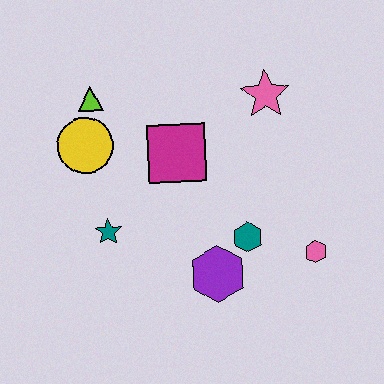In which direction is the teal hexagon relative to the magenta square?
The teal hexagon is below the magenta square.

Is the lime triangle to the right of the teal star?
No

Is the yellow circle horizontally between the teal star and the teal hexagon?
No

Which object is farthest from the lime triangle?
The pink hexagon is farthest from the lime triangle.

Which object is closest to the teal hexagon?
The purple hexagon is closest to the teal hexagon.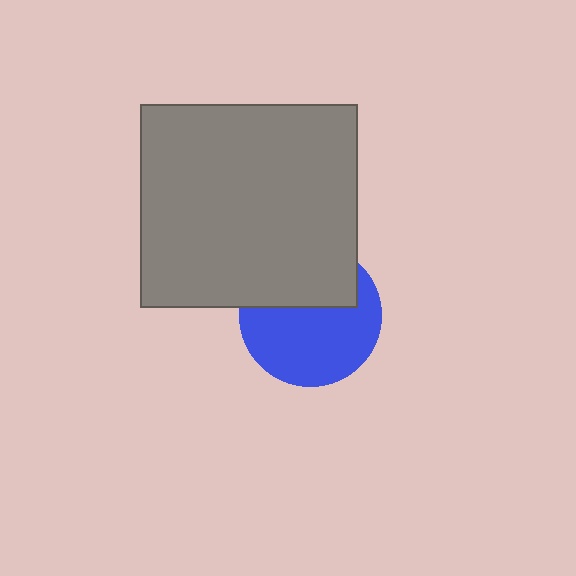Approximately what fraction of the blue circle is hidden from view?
Roughly 38% of the blue circle is hidden behind the gray rectangle.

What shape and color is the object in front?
The object in front is a gray rectangle.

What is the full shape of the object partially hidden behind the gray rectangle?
The partially hidden object is a blue circle.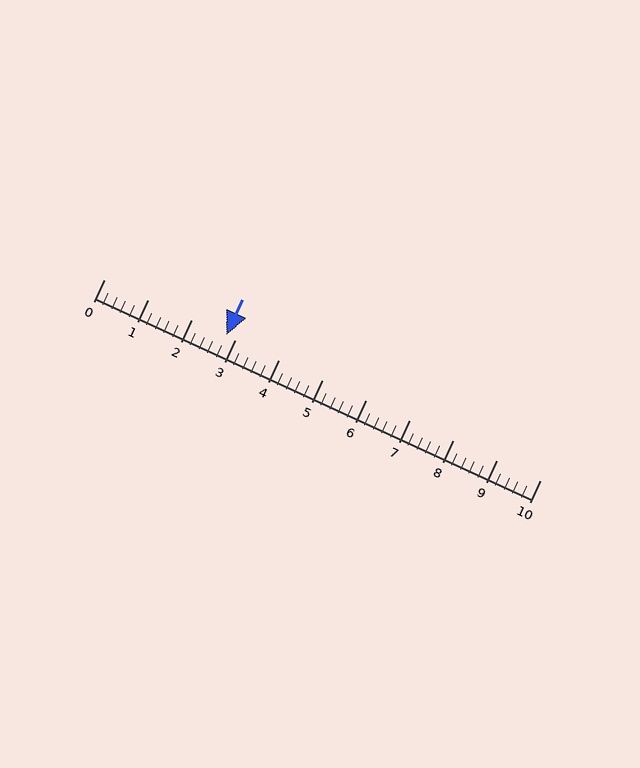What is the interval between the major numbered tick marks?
The major tick marks are spaced 1 units apart.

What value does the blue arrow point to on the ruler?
The blue arrow points to approximately 2.8.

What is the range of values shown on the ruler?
The ruler shows values from 0 to 10.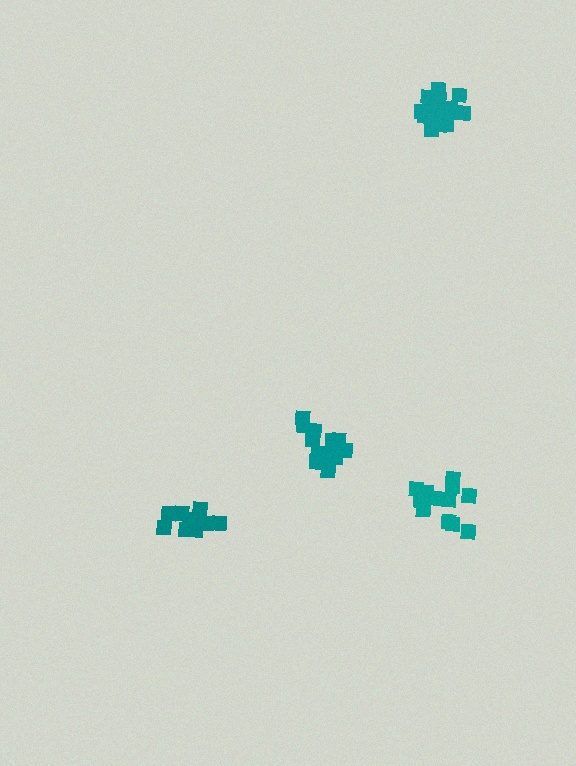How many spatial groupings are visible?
There are 4 spatial groupings.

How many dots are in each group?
Group 1: 19 dots, Group 2: 13 dots, Group 3: 17 dots, Group 4: 13 dots (62 total).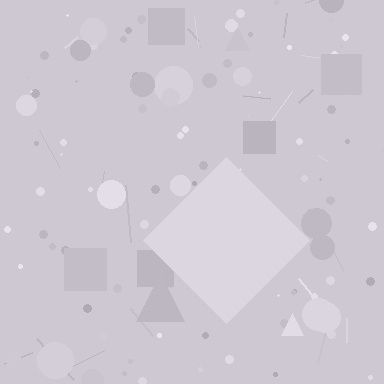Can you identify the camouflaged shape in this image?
The camouflaged shape is a diamond.